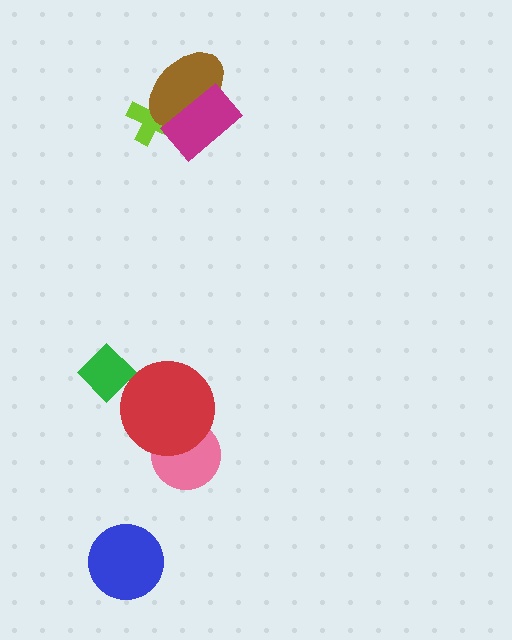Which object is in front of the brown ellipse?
The magenta rectangle is in front of the brown ellipse.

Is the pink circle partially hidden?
Yes, it is partially covered by another shape.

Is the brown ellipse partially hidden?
Yes, it is partially covered by another shape.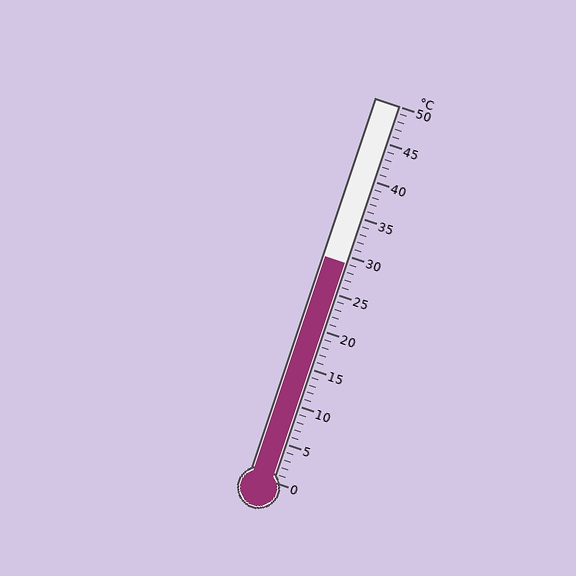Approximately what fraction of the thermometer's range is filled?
The thermometer is filled to approximately 60% of its range.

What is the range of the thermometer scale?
The thermometer scale ranges from 0°C to 50°C.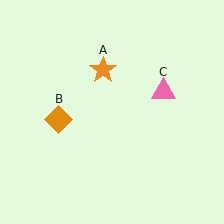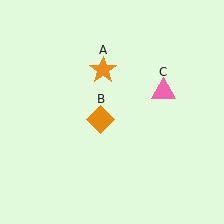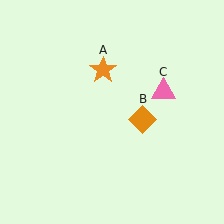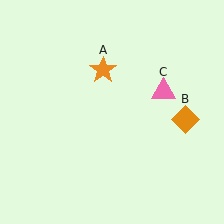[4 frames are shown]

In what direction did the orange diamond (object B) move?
The orange diamond (object B) moved right.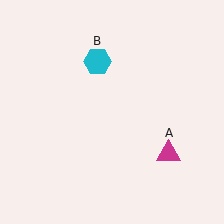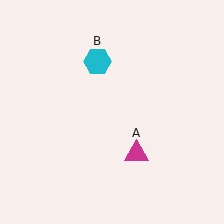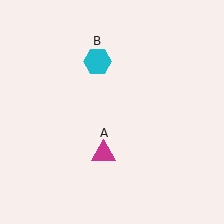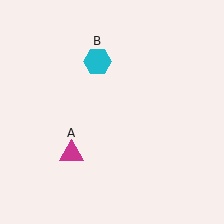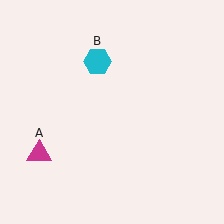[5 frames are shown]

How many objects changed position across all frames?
1 object changed position: magenta triangle (object A).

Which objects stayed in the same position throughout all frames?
Cyan hexagon (object B) remained stationary.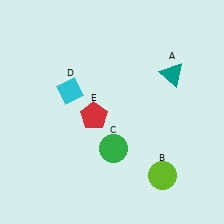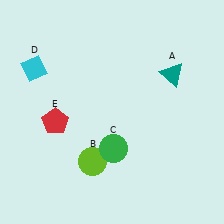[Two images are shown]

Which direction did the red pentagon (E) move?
The red pentagon (E) moved left.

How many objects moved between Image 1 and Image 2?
3 objects moved between the two images.